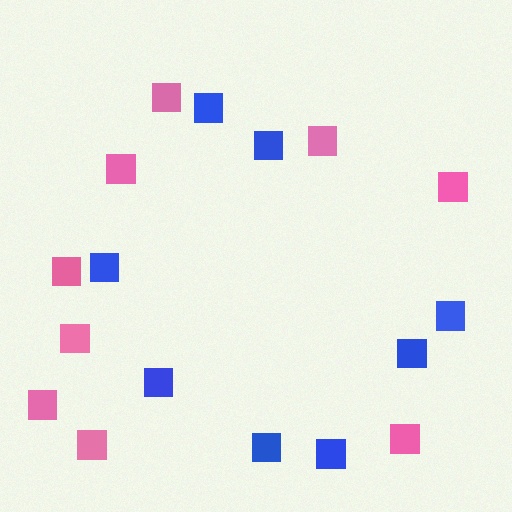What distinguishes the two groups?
There are 2 groups: one group of pink squares (9) and one group of blue squares (8).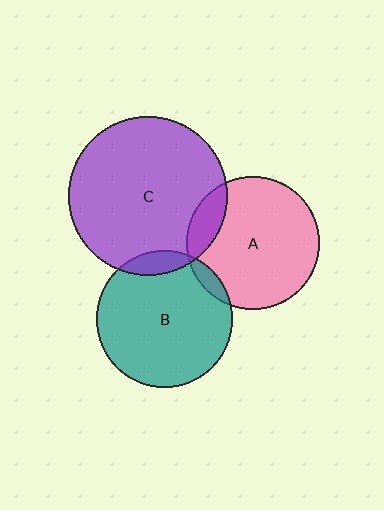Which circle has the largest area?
Circle C (purple).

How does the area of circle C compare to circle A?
Approximately 1.4 times.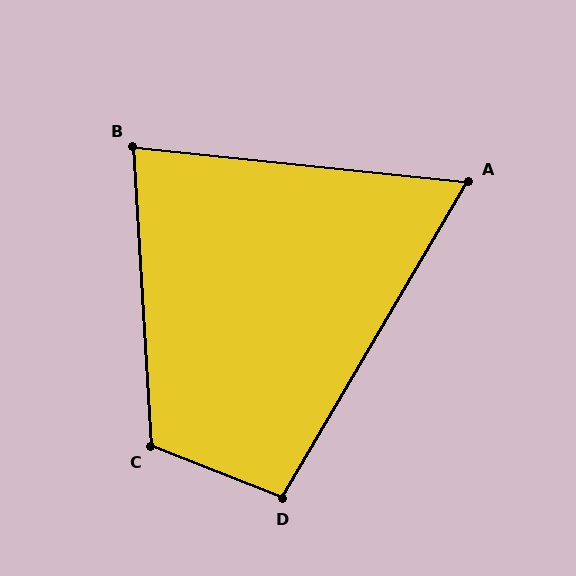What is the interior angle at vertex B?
Approximately 81 degrees (acute).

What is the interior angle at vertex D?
Approximately 99 degrees (obtuse).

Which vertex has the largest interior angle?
C, at approximately 115 degrees.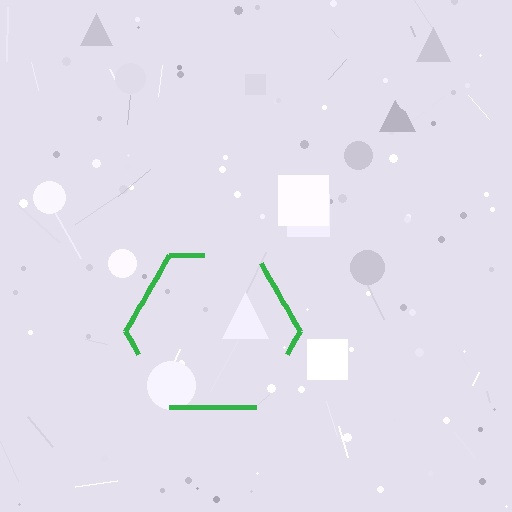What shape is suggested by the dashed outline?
The dashed outline suggests a hexagon.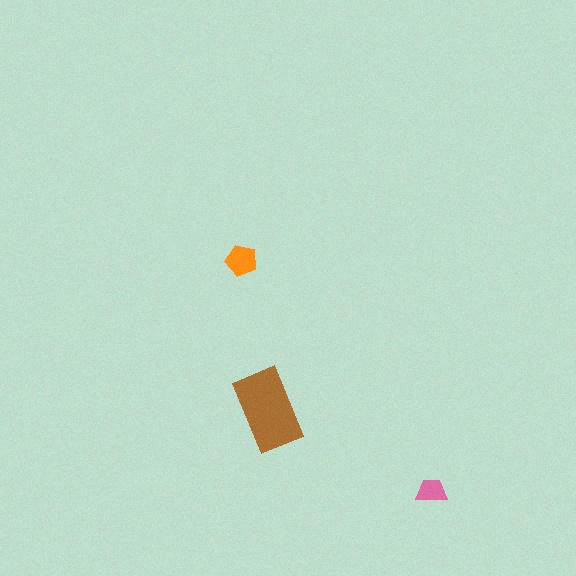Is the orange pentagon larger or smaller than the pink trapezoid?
Larger.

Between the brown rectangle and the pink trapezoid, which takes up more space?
The brown rectangle.